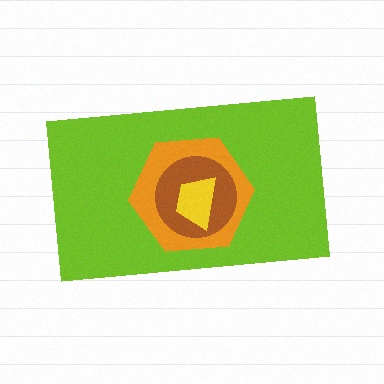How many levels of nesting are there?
4.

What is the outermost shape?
The lime rectangle.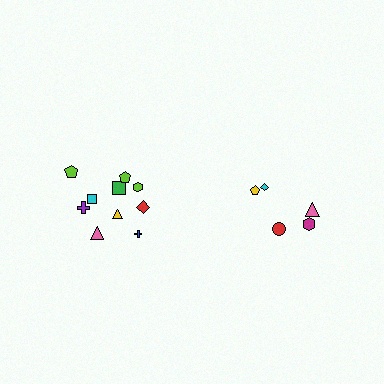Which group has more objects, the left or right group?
The left group.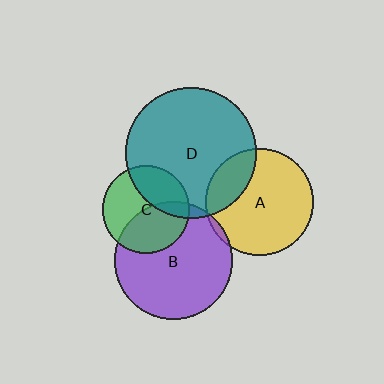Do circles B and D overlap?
Yes.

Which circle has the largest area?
Circle D (teal).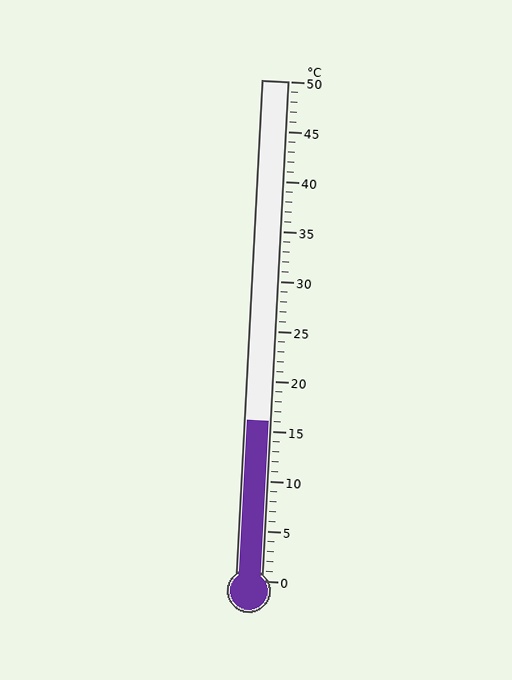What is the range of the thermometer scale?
The thermometer scale ranges from 0°C to 50°C.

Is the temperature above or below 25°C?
The temperature is below 25°C.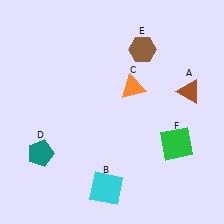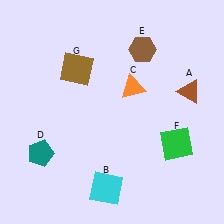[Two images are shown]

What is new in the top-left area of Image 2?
A brown square (G) was added in the top-left area of Image 2.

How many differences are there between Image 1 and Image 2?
There is 1 difference between the two images.